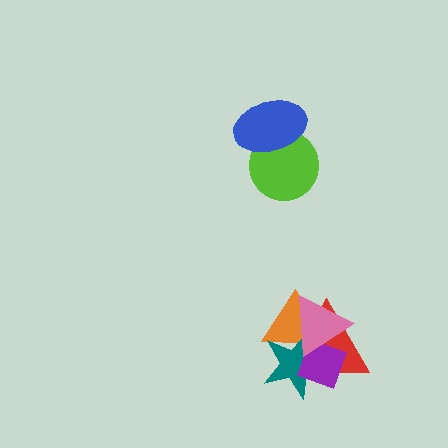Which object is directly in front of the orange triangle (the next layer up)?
The red triangle is directly in front of the orange triangle.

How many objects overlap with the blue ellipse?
1 object overlaps with the blue ellipse.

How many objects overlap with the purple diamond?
4 objects overlap with the purple diamond.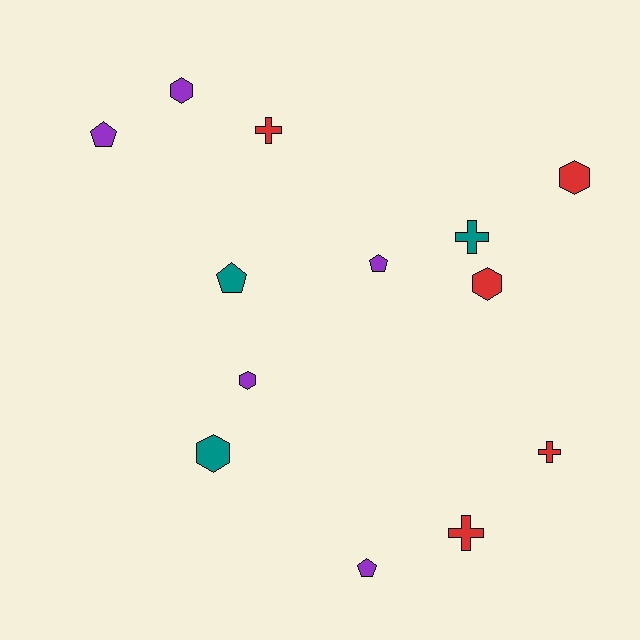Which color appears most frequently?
Red, with 5 objects.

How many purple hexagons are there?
There are 2 purple hexagons.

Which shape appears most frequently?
Hexagon, with 5 objects.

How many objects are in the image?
There are 13 objects.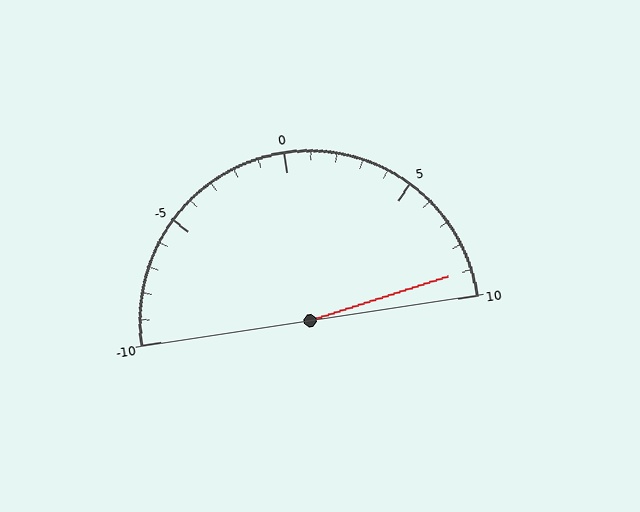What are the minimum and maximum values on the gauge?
The gauge ranges from -10 to 10.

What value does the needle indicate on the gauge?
The needle indicates approximately 9.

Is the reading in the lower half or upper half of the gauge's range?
The reading is in the upper half of the range (-10 to 10).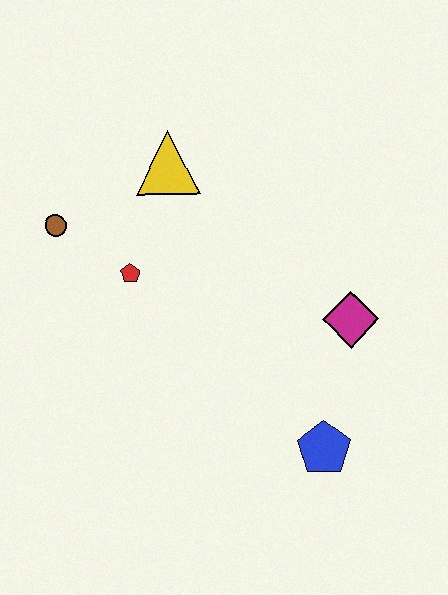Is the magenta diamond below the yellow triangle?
Yes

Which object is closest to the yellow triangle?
The red pentagon is closest to the yellow triangle.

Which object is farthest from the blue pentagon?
The brown circle is farthest from the blue pentagon.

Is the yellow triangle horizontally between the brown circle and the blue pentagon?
Yes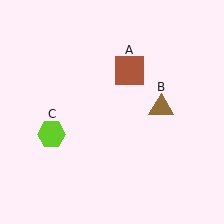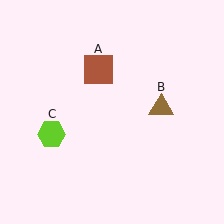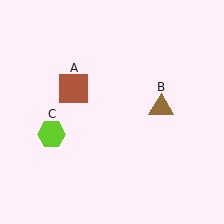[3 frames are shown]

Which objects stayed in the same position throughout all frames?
Brown triangle (object B) and lime hexagon (object C) remained stationary.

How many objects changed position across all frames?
1 object changed position: brown square (object A).